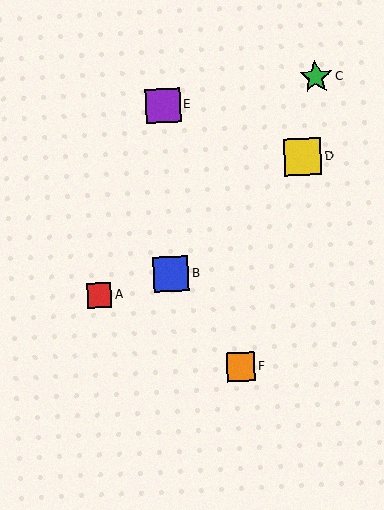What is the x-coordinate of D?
Object D is at x≈303.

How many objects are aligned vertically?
2 objects (B, E) are aligned vertically.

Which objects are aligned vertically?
Objects B, E are aligned vertically.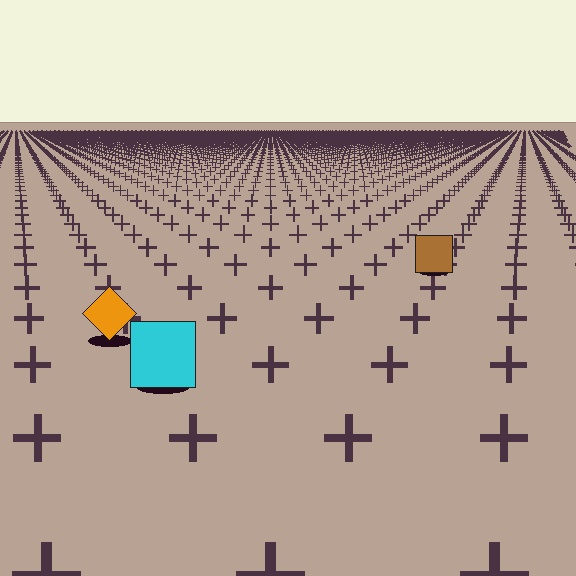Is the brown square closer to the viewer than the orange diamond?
No. The orange diamond is closer — you can tell from the texture gradient: the ground texture is coarser near it.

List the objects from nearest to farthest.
From nearest to farthest: the cyan square, the orange diamond, the brown square.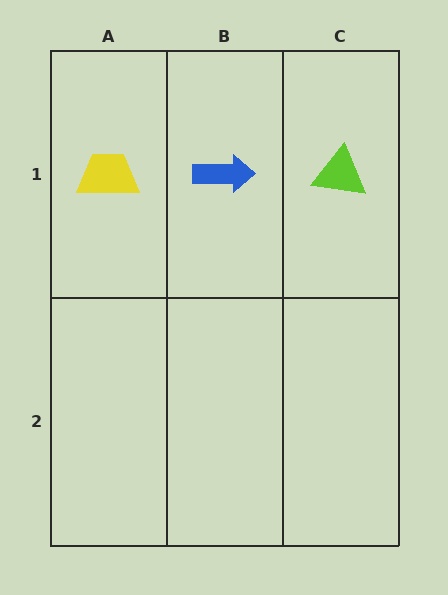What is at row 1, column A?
A yellow trapezoid.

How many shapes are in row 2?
0 shapes.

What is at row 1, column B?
A blue arrow.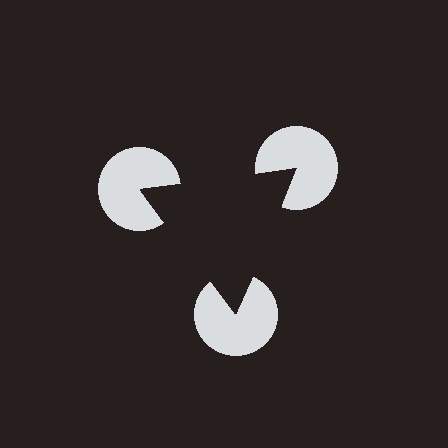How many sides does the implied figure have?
3 sides.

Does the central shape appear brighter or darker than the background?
It typically appears slightly darker than the background, even though no actual brightness change is drawn.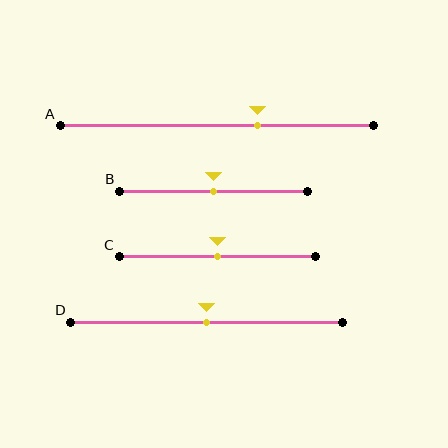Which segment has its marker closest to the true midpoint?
Segment B has its marker closest to the true midpoint.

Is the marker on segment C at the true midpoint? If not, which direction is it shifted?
Yes, the marker on segment C is at the true midpoint.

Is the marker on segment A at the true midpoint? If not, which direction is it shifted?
No, the marker on segment A is shifted to the right by about 13% of the segment length.